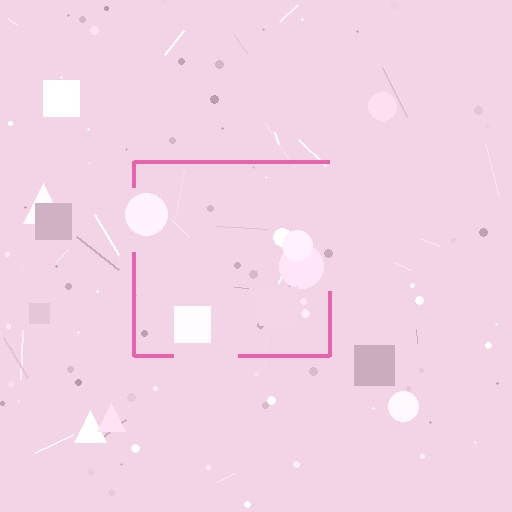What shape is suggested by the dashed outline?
The dashed outline suggests a square.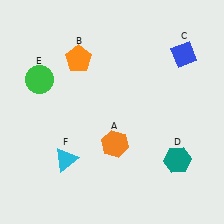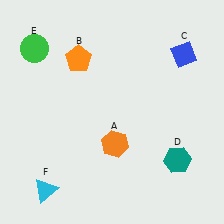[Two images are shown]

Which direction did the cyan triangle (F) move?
The cyan triangle (F) moved down.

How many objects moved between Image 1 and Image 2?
2 objects moved between the two images.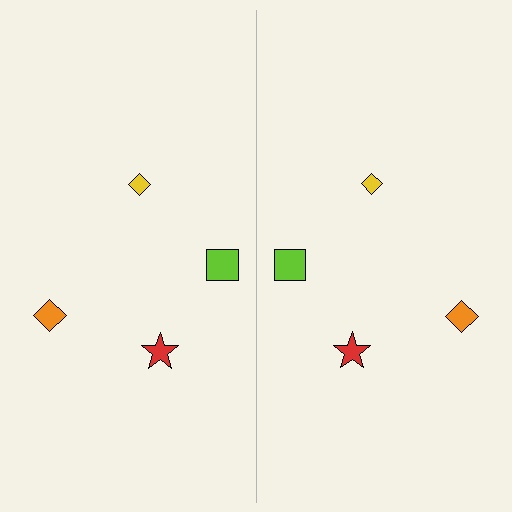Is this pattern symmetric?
Yes, this pattern has bilateral (reflection) symmetry.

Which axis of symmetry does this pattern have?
The pattern has a vertical axis of symmetry running through the center of the image.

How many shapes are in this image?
There are 8 shapes in this image.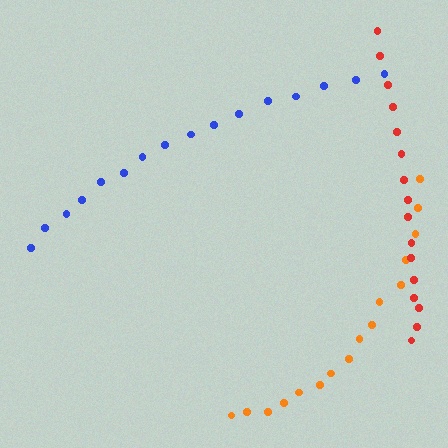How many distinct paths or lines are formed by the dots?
There are 3 distinct paths.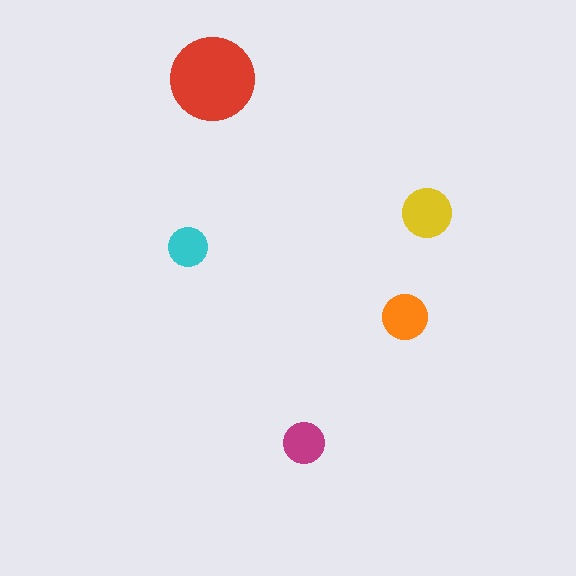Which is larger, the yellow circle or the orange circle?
The yellow one.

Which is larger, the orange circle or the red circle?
The red one.